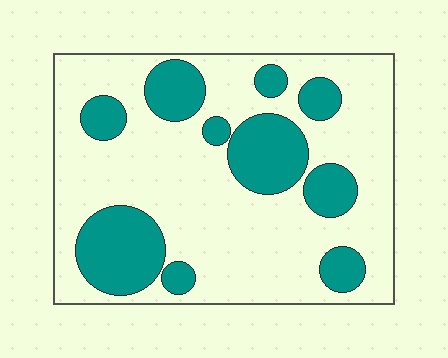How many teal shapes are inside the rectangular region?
10.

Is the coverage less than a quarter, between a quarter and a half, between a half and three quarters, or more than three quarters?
Between a quarter and a half.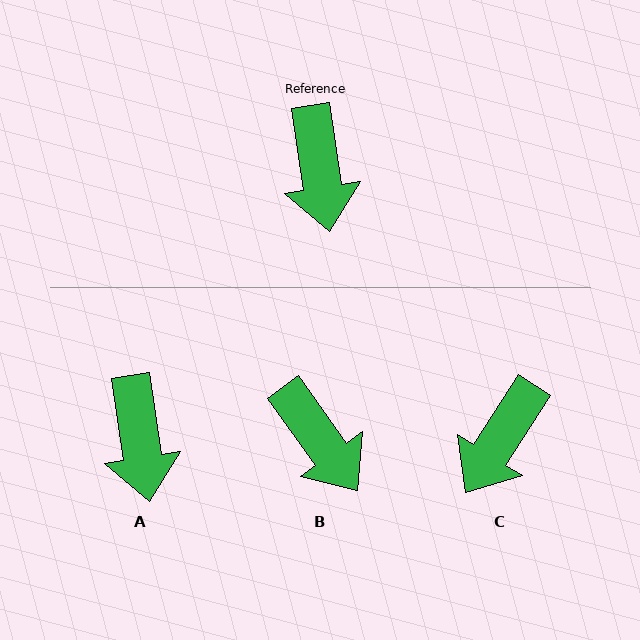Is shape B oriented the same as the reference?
No, it is off by about 27 degrees.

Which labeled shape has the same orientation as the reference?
A.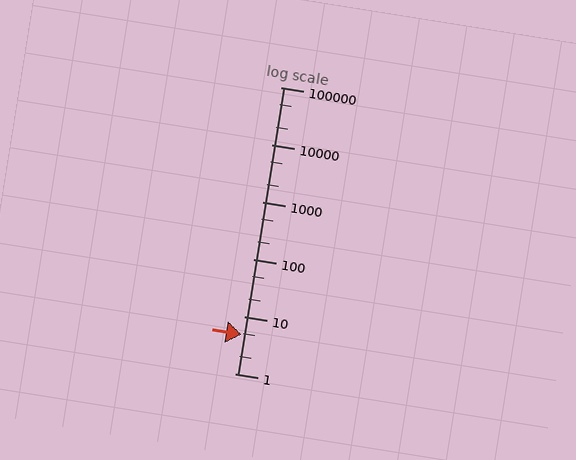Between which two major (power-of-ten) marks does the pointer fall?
The pointer is between 1 and 10.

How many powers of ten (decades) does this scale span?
The scale spans 5 decades, from 1 to 100000.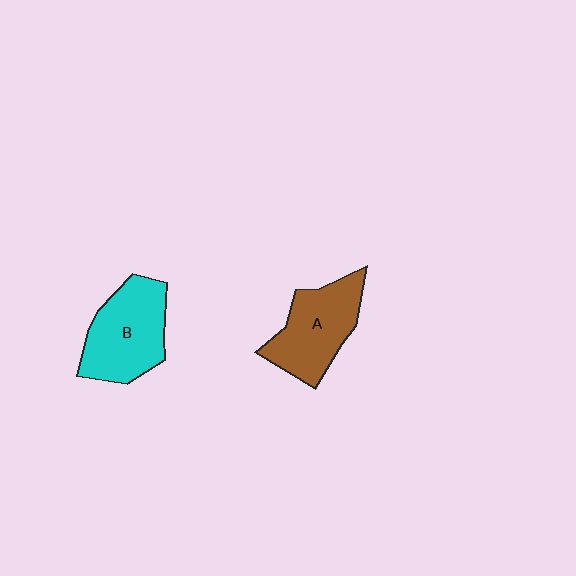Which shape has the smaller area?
Shape A (brown).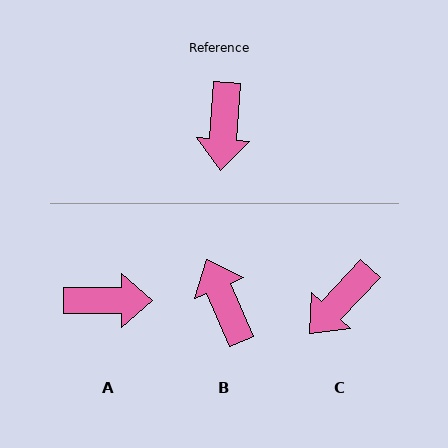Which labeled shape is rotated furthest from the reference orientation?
B, about 152 degrees away.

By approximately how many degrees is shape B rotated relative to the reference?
Approximately 152 degrees clockwise.